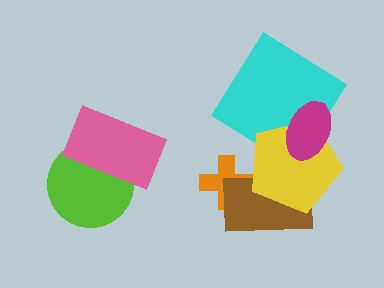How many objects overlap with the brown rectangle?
2 objects overlap with the brown rectangle.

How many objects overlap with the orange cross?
1 object overlaps with the orange cross.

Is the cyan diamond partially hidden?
Yes, it is partially covered by another shape.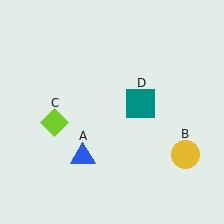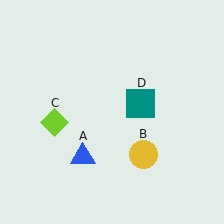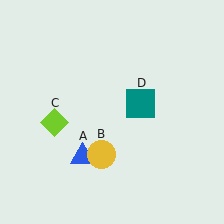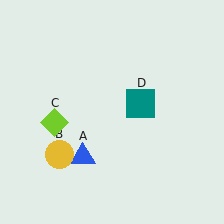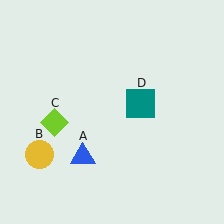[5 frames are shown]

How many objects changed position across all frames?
1 object changed position: yellow circle (object B).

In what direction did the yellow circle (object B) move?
The yellow circle (object B) moved left.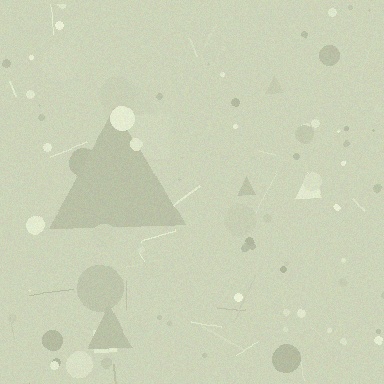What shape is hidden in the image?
A triangle is hidden in the image.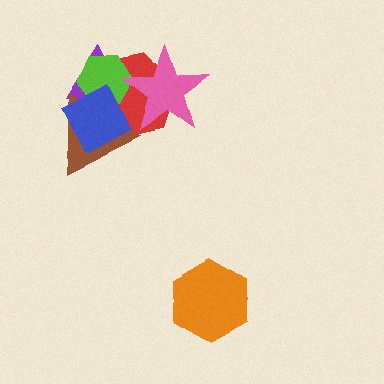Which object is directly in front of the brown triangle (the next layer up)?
The lime hexagon is directly in front of the brown triangle.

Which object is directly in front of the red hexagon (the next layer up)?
The brown triangle is directly in front of the red hexagon.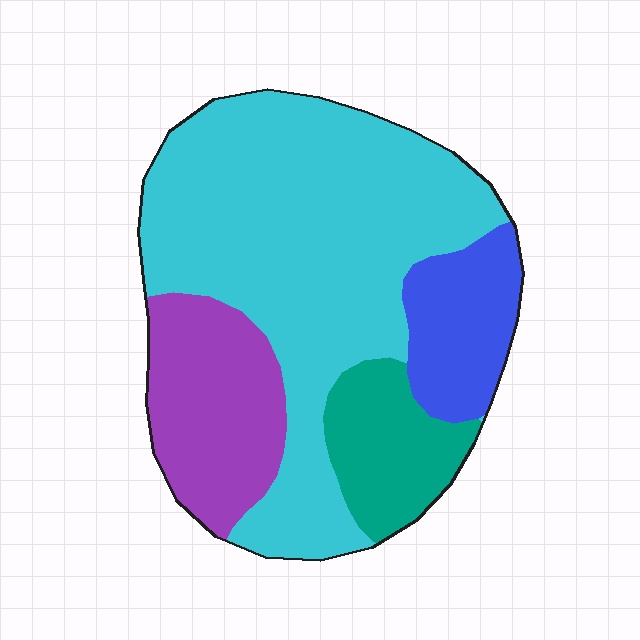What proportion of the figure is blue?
Blue covers roughly 10% of the figure.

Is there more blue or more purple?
Purple.